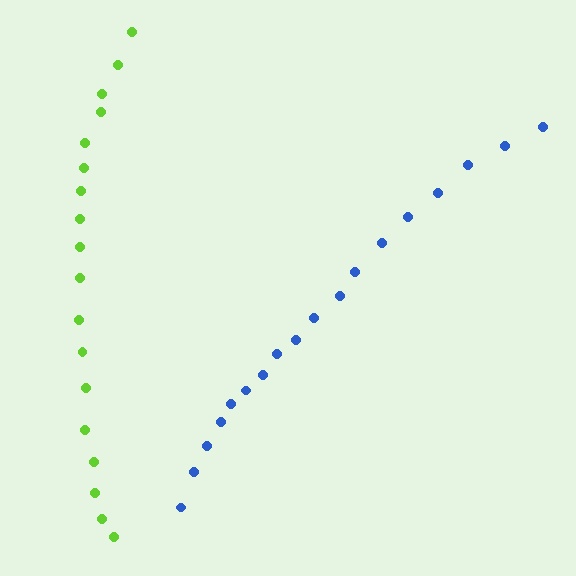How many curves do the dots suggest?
There are 2 distinct paths.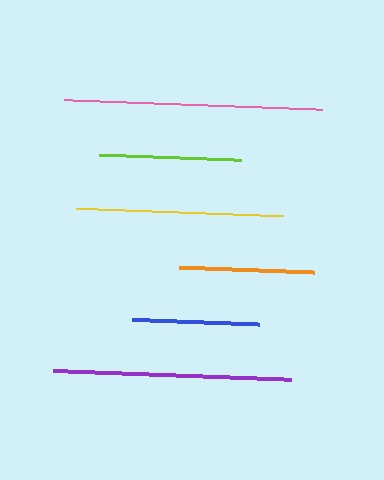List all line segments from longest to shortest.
From longest to shortest: pink, purple, yellow, lime, orange, blue.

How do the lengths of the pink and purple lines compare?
The pink and purple lines are approximately the same length.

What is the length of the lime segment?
The lime segment is approximately 142 pixels long.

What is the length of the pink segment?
The pink segment is approximately 258 pixels long.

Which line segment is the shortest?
The blue line is the shortest at approximately 128 pixels.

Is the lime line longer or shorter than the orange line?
The lime line is longer than the orange line.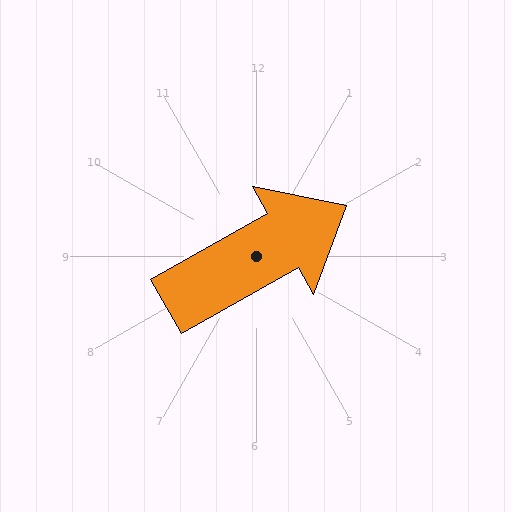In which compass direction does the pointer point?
Northeast.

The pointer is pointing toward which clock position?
Roughly 2 o'clock.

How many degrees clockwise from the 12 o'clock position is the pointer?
Approximately 61 degrees.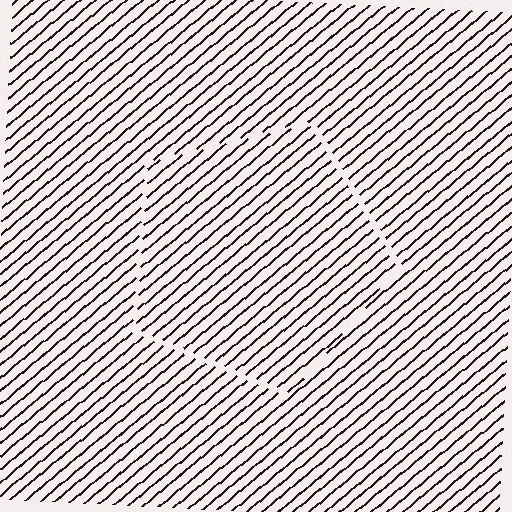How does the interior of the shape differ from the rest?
The interior of the shape contains the same grating, shifted by half a period — the contour is defined by the phase discontinuity where line-ends from the inner and outer gratings abut.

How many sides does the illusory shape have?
5 sides — the line-ends trace a pentagon.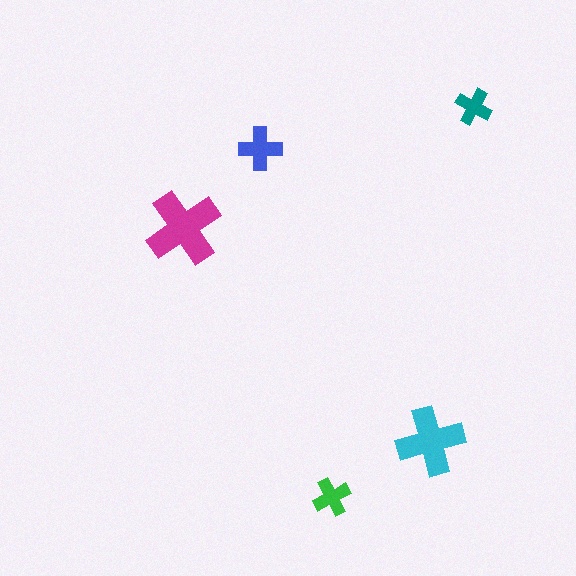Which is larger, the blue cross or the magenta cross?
The magenta one.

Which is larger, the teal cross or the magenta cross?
The magenta one.